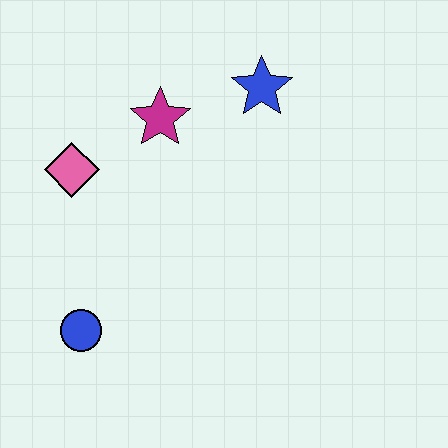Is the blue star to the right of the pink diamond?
Yes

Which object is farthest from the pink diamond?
The blue star is farthest from the pink diamond.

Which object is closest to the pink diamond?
The magenta star is closest to the pink diamond.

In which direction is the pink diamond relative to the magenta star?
The pink diamond is to the left of the magenta star.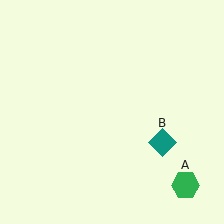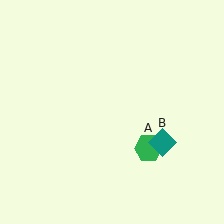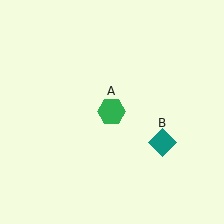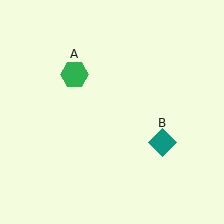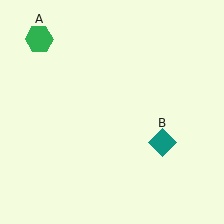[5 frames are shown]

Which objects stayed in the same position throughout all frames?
Teal diamond (object B) remained stationary.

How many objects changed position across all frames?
1 object changed position: green hexagon (object A).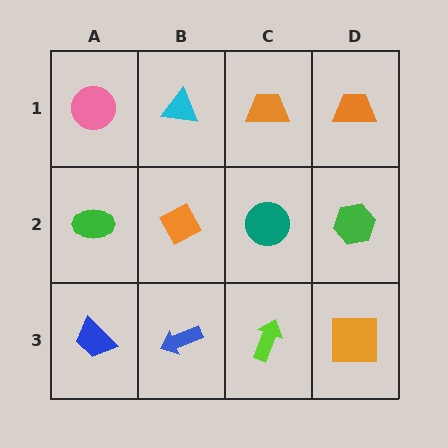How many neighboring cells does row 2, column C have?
4.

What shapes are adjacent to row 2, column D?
An orange trapezoid (row 1, column D), an orange square (row 3, column D), a teal circle (row 2, column C).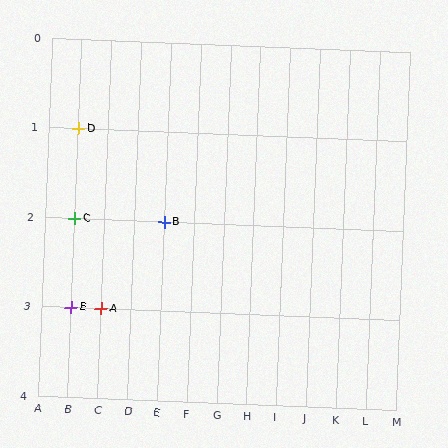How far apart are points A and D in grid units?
Points A and D are 1 column and 2 rows apart (about 2.2 grid units diagonally).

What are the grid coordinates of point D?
Point D is at grid coordinates (B, 1).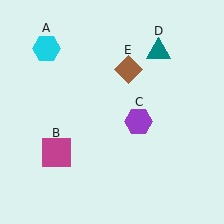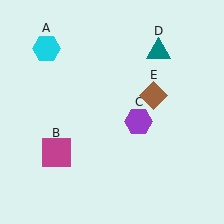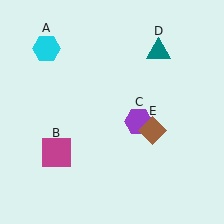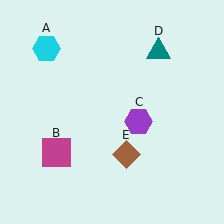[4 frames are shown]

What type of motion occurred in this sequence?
The brown diamond (object E) rotated clockwise around the center of the scene.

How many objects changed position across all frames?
1 object changed position: brown diamond (object E).